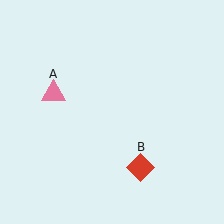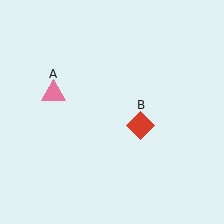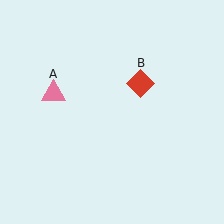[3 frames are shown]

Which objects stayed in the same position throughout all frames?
Pink triangle (object A) remained stationary.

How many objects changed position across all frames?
1 object changed position: red diamond (object B).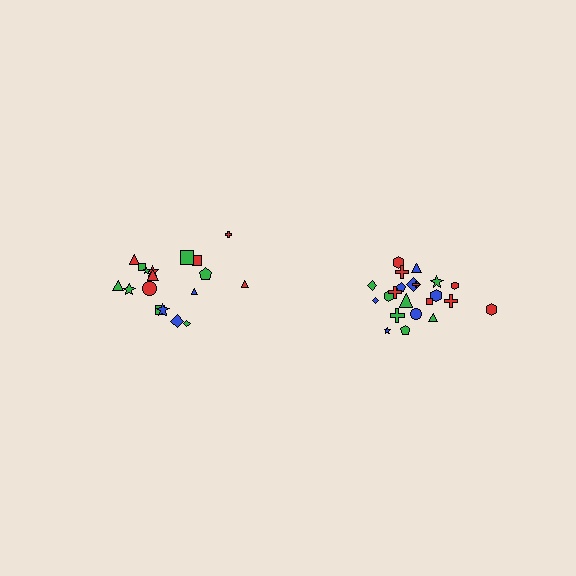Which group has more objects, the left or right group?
The right group.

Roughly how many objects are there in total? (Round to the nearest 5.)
Roughly 40 objects in total.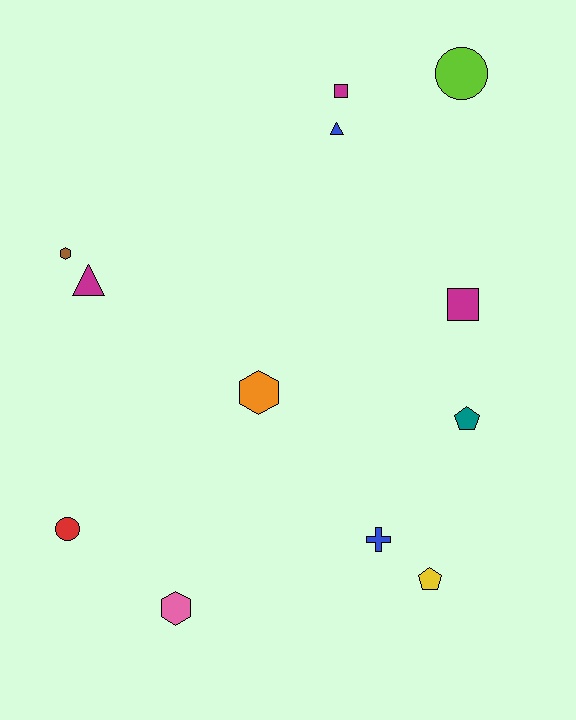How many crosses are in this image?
There is 1 cross.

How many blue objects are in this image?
There are 2 blue objects.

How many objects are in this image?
There are 12 objects.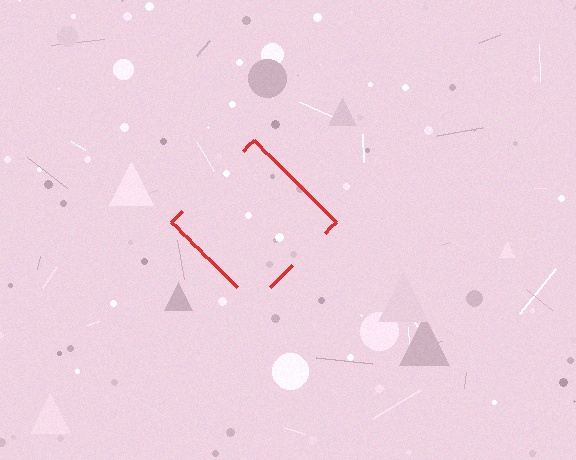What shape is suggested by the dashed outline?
The dashed outline suggests a diamond.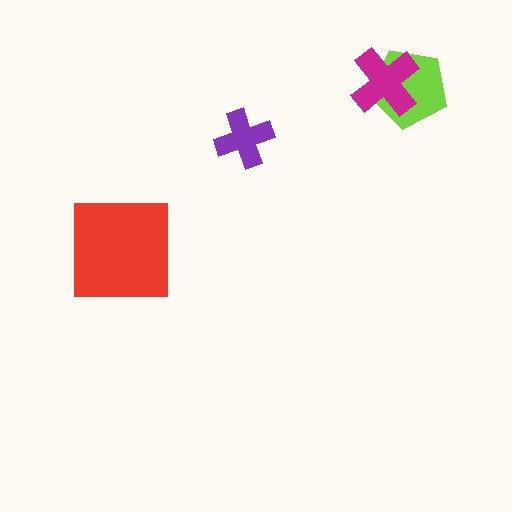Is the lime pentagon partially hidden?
Yes, it is partially covered by another shape.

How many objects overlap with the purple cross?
0 objects overlap with the purple cross.